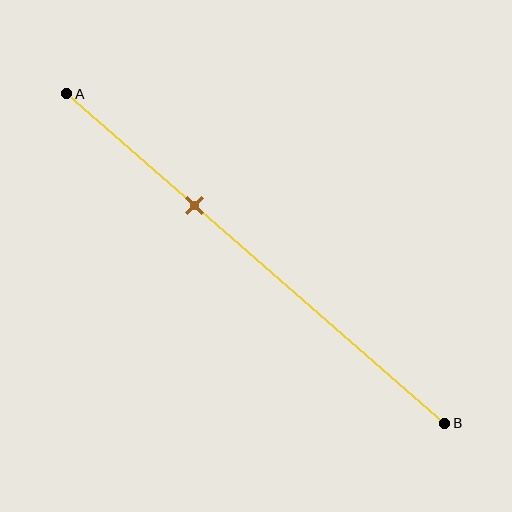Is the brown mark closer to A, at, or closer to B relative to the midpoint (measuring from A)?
The brown mark is closer to point A than the midpoint of segment AB.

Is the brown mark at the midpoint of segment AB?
No, the mark is at about 35% from A, not at the 50% midpoint.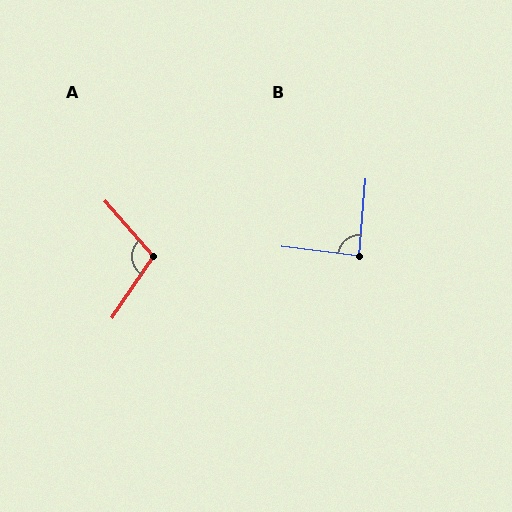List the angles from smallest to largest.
B (88°), A (104°).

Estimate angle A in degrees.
Approximately 104 degrees.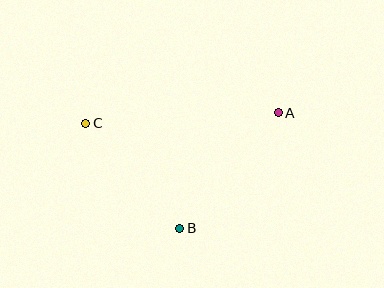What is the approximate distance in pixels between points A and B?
The distance between A and B is approximately 152 pixels.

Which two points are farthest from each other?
Points A and C are farthest from each other.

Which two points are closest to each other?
Points B and C are closest to each other.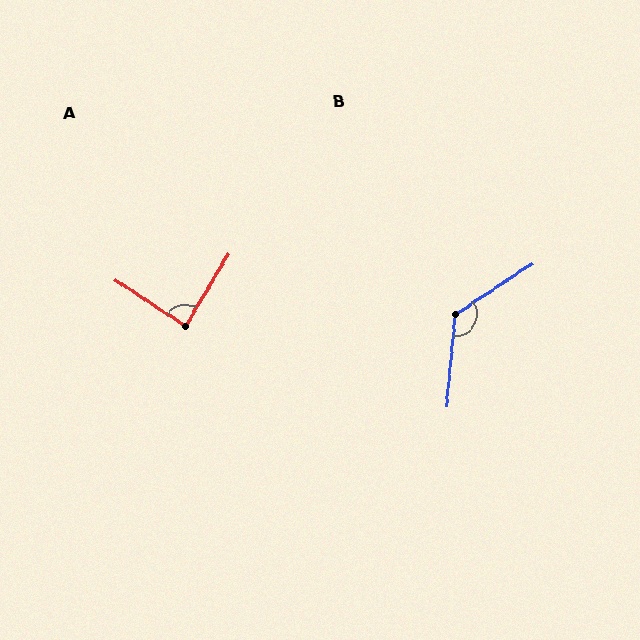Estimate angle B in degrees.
Approximately 129 degrees.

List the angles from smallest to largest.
A (87°), B (129°).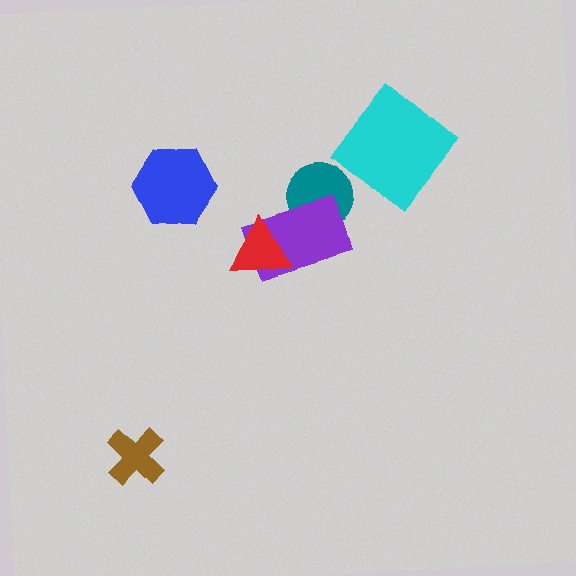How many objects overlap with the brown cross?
0 objects overlap with the brown cross.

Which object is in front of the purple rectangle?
The red triangle is in front of the purple rectangle.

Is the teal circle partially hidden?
Yes, it is partially covered by another shape.